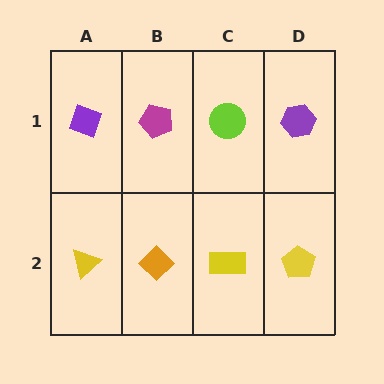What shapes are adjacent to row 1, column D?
A yellow pentagon (row 2, column D), a lime circle (row 1, column C).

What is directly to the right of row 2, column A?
An orange diamond.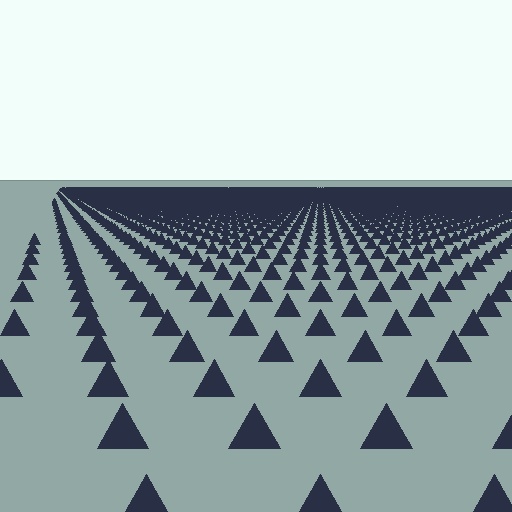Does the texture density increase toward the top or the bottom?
Density increases toward the top.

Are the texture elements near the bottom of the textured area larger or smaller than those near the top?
Larger. Near the bottom, elements are closer to the viewer and appear at a bigger on-screen size.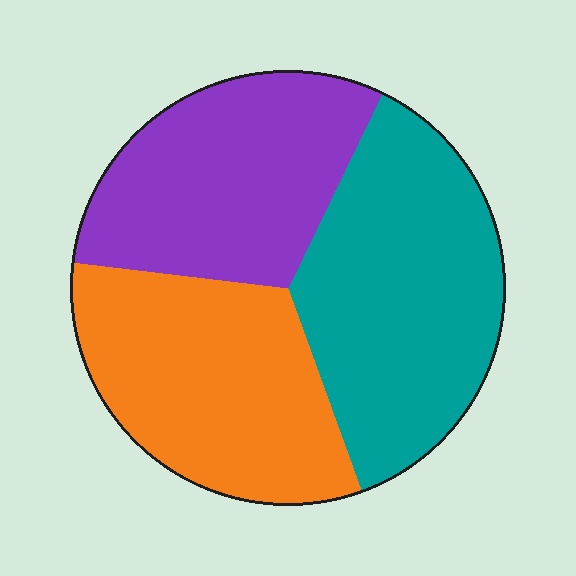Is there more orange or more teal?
Teal.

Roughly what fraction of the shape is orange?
Orange takes up about one third (1/3) of the shape.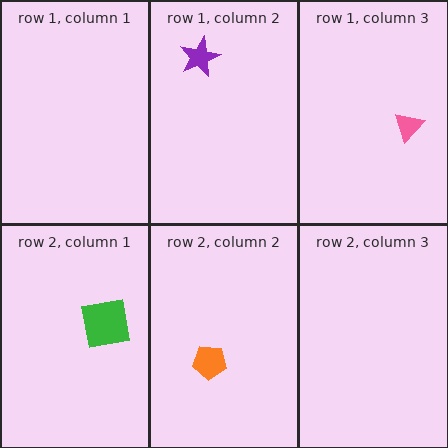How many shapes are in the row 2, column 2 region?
1.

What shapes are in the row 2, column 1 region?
The green square.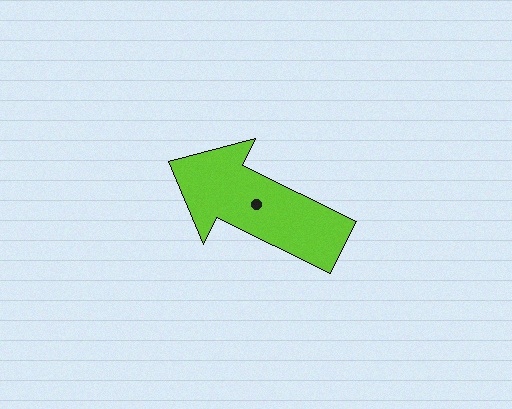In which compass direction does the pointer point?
Northwest.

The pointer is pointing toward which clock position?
Roughly 10 o'clock.